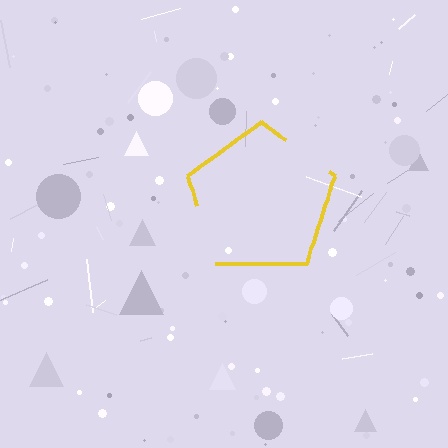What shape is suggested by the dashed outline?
The dashed outline suggests a pentagon.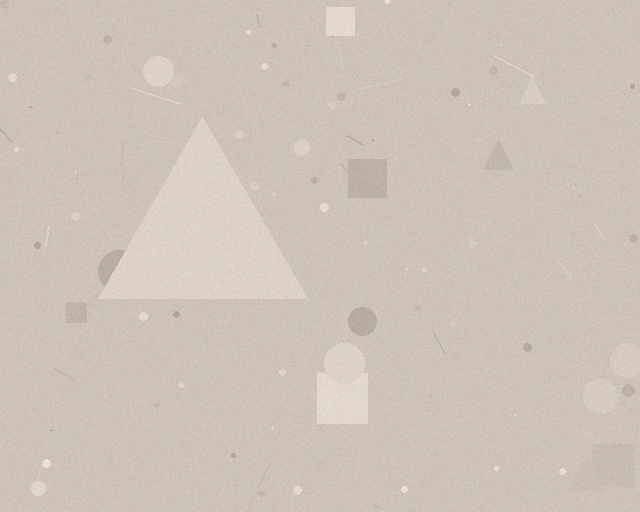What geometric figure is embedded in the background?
A triangle is embedded in the background.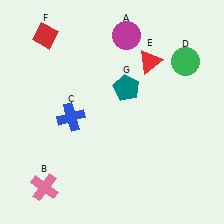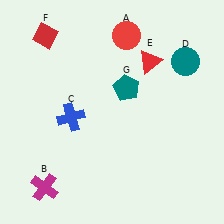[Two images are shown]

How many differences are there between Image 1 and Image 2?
There are 3 differences between the two images.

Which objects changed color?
A changed from magenta to red. B changed from pink to magenta. D changed from green to teal.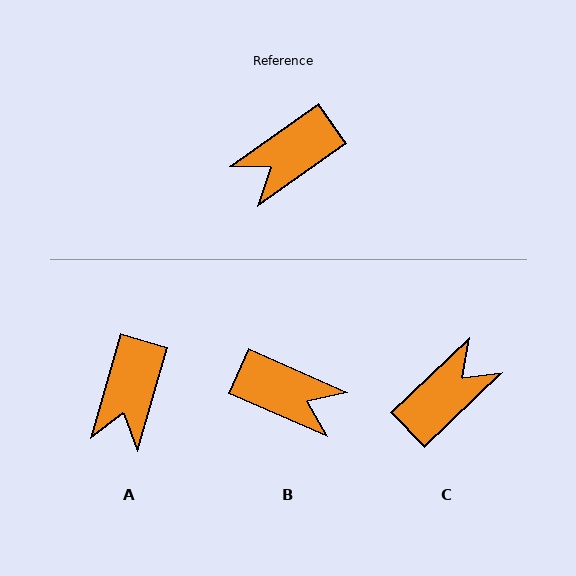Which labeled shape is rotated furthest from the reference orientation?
C, about 172 degrees away.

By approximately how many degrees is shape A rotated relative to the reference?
Approximately 39 degrees counter-clockwise.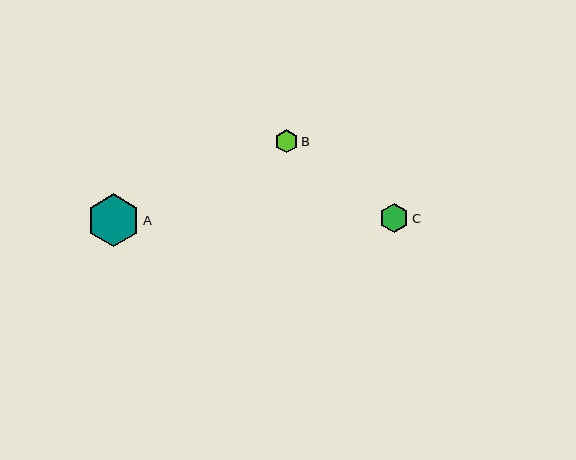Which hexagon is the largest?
Hexagon A is the largest with a size of approximately 52 pixels.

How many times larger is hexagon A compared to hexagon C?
Hexagon A is approximately 1.8 times the size of hexagon C.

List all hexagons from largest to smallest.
From largest to smallest: A, C, B.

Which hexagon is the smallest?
Hexagon B is the smallest with a size of approximately 23 pixels.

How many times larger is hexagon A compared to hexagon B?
Hexagon A is approximately 2.3 times the size of hexagon B.